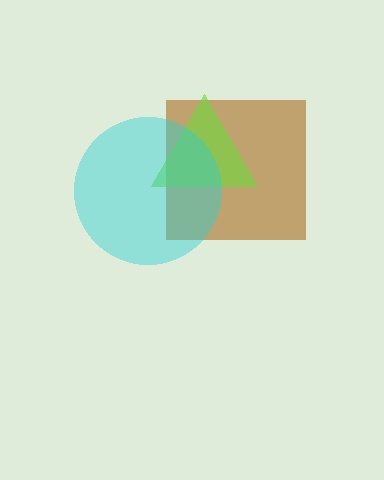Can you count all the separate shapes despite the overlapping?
Yes, there are 3 separate shapes.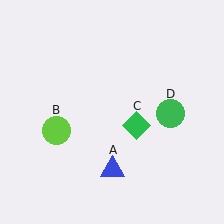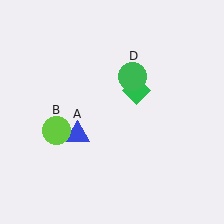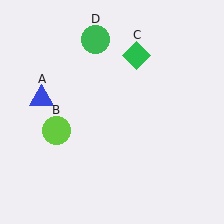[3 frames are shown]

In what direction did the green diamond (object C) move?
The green diamond (object C) moved up.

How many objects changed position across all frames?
3 objects changed position: blue triangle (object A), green diamond (object C), green circle (object D).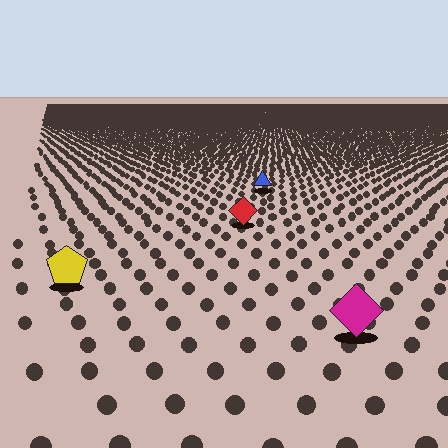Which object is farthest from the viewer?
The blue triangle is farthest from the viewer. It appears smaller and the ground texture around it is denser.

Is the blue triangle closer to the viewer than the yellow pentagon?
No. The yellow pentagon is closer — you can tell from the texture gradient: the ground texture is coarser near it.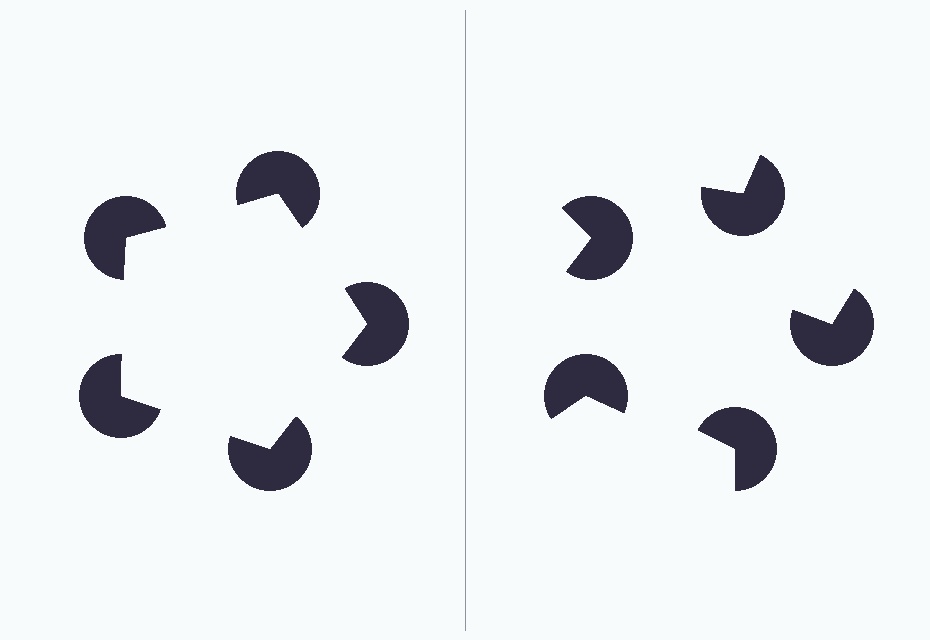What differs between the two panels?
The pac-man discs are positioned identically on both sides; only the wedge orientations differ. On the left they align to a pentagon; on the right they are misaligned.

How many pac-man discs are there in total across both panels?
10 — 5 on each side.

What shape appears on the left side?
An illusory pentagon.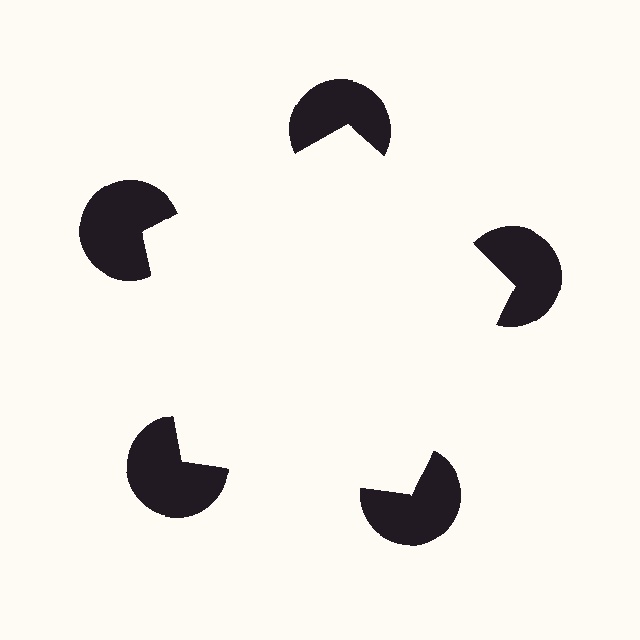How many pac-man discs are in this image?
There are 5 — one at each vertex of the illusory pentagon.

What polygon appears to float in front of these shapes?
An illusory pentagon — its edges are inferred from the aligned wedge cuts in the pac-man discs, not physically drawn.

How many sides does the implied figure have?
5 sides.